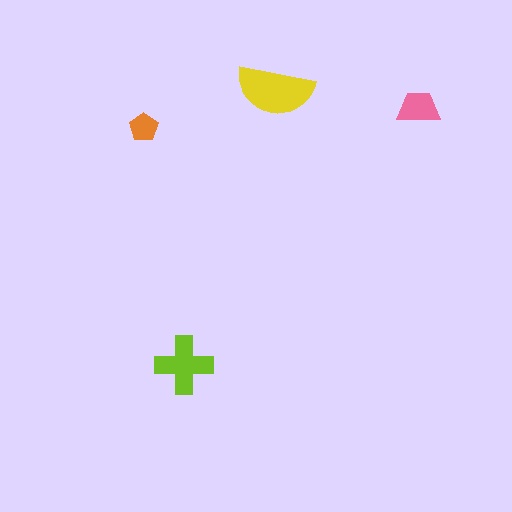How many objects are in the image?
There are 4 objects in the image.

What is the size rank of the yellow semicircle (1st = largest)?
1st.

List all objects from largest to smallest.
The yellow semicircle, the lime cross, the pink trapezoid, the orange pentagon.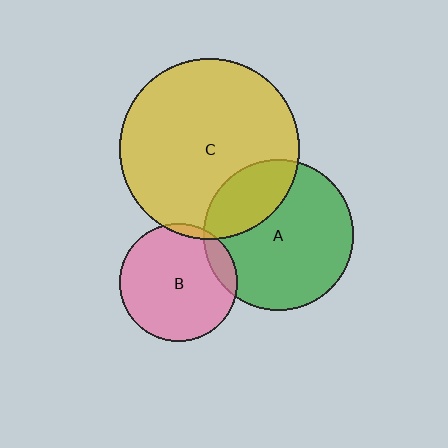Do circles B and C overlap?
Yes.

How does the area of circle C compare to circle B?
Approximately 2.4 times.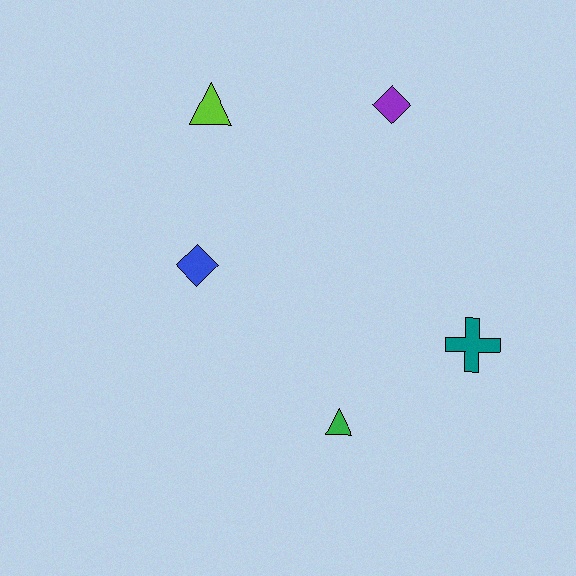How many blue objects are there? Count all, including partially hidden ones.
There is 1 blue object.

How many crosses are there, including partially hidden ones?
There is 1 cross.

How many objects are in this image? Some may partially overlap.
There are 5 objects.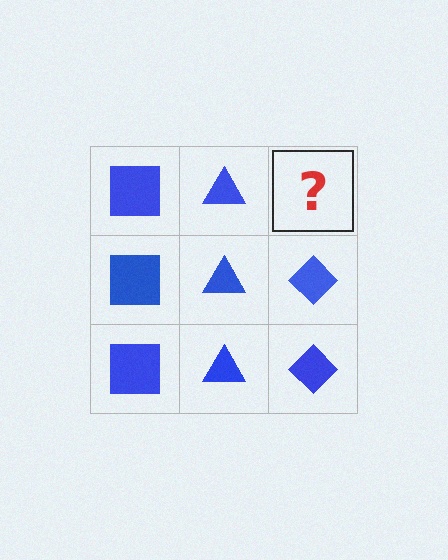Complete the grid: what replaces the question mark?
The question mark should be replaced with a blue diamond.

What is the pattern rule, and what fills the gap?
The rule is that each column has a consistent shape. The gap should be filled with a blue diamond.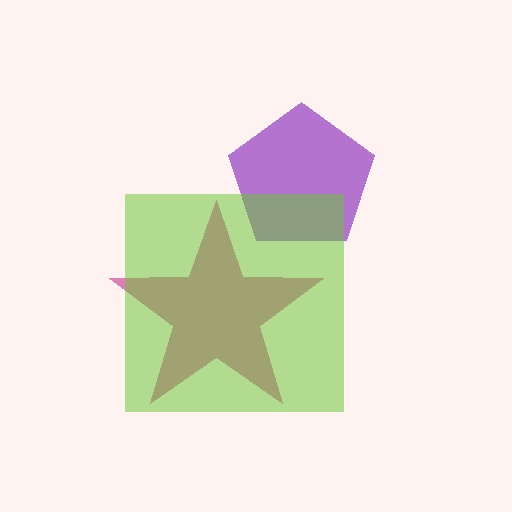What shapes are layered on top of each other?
The layered shapes are: a purple pentagon, a magenta star, a lime square.